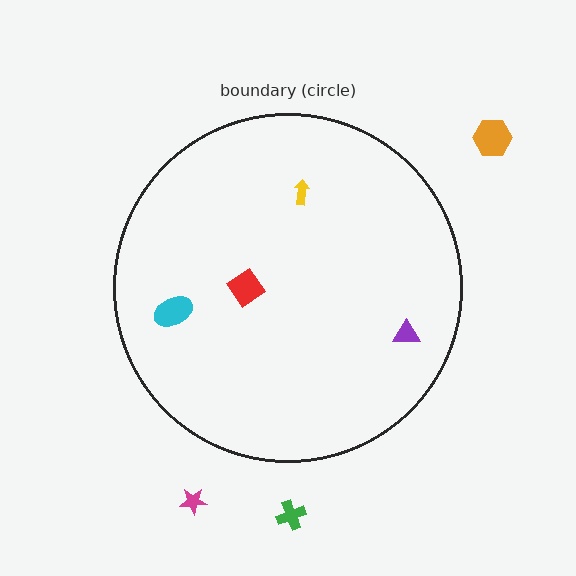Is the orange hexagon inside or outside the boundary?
Outside.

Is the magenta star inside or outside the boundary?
Outside.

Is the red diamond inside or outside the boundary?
Inside.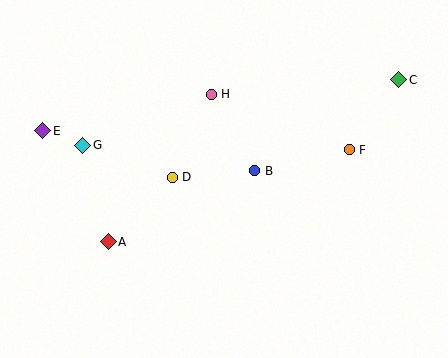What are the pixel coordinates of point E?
Point E is at (43, 131).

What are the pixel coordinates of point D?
Point D is at (172, 177).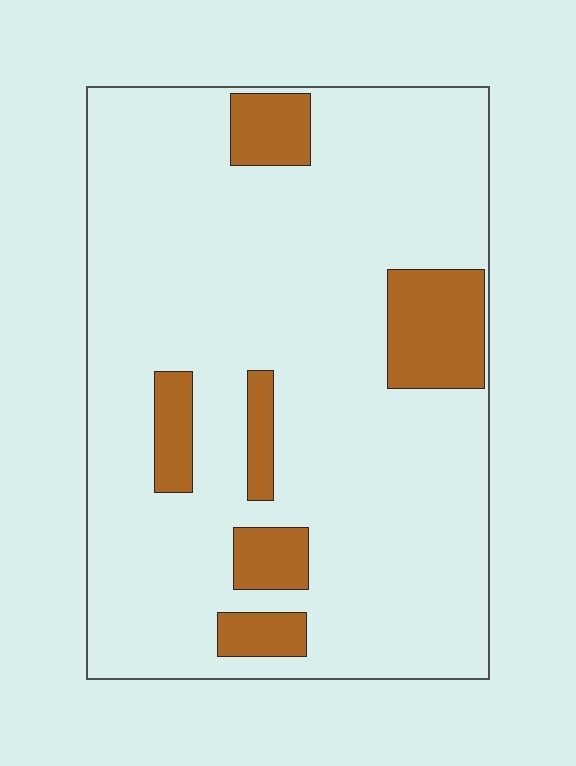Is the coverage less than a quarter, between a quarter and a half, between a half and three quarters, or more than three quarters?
Less than a quarter.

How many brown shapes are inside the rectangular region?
6.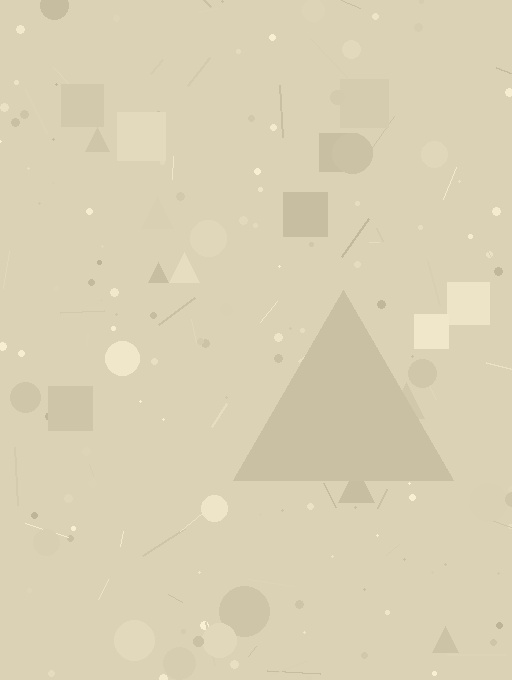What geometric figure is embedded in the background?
A triangle is embedded in the background.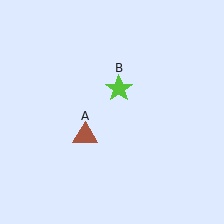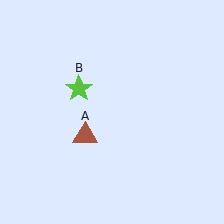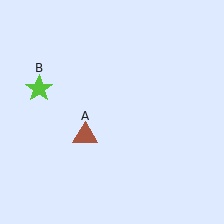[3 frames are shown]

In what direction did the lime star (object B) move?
The lime star (object B) moved left.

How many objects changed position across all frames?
1 object changed position: lime star (object B).